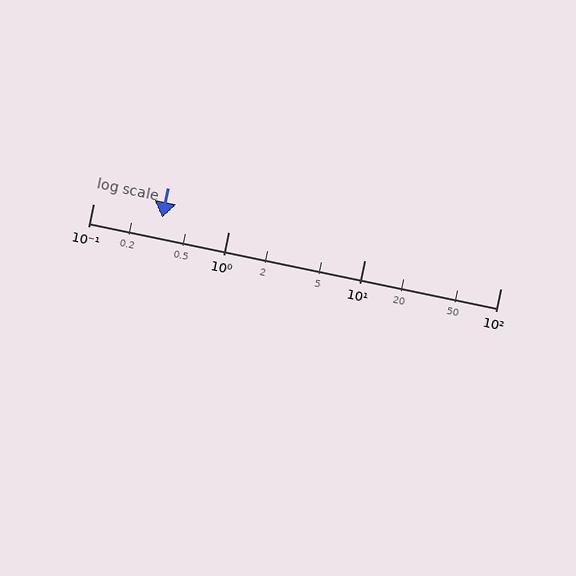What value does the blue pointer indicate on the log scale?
The pointer indicates approximately 0.32.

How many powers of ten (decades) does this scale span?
The scale spans 3 decades, from 0.1 to 100.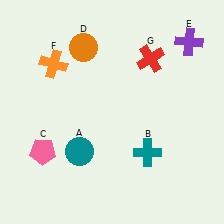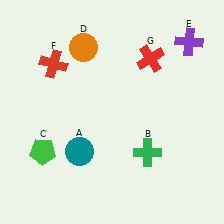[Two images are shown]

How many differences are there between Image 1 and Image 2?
There are 3 differences between the two images.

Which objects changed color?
B changed from teal to green. C changed from pink to green. F changed from orange to red.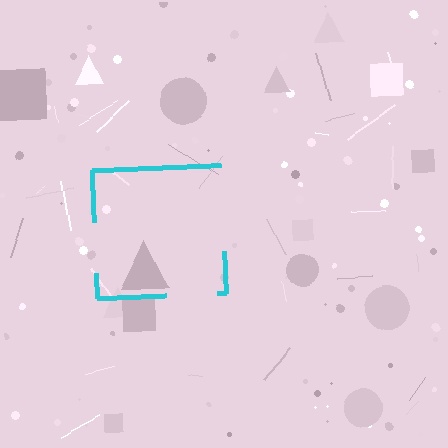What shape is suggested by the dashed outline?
The dashed outline suggests a square.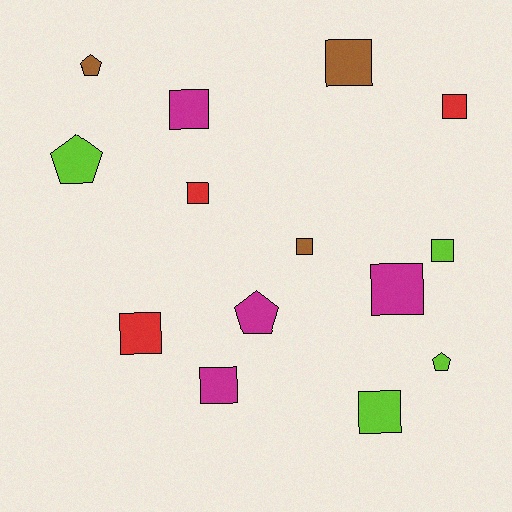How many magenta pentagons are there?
There is 1 magenta pentagon.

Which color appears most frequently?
Lime, with 4 objects.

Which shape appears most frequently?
Square, with 10 objects.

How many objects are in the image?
There are 14 objects.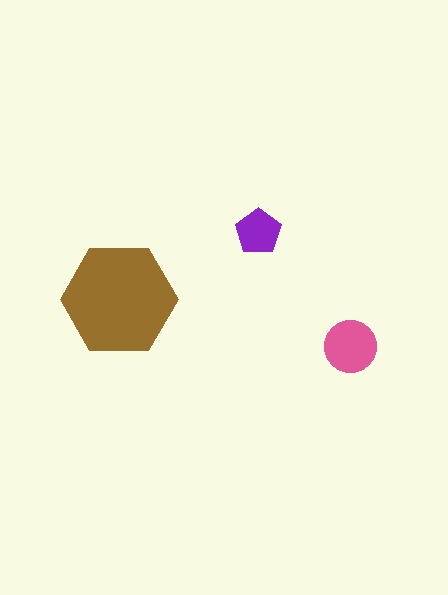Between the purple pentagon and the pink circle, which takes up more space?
The pink circle.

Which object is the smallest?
The purple pentagon.